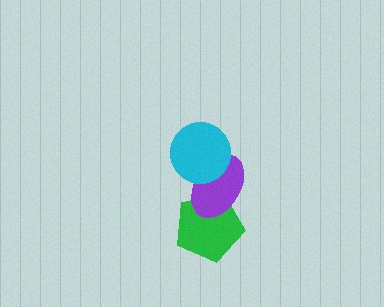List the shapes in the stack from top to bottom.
From top to bottom: the cyan circle, the purple ellipse, the green pentagon.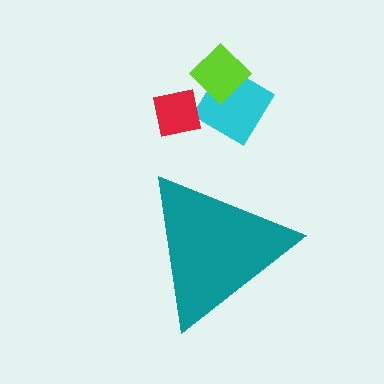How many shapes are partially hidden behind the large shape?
0 shapes are partially hidden.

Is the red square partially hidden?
No, the red square is fully visible.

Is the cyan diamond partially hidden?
No, the cyan diamond is fully visible.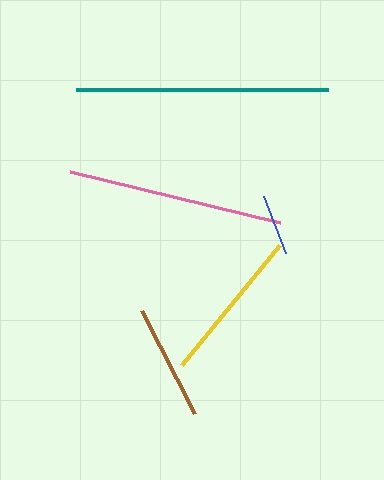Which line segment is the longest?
The teal line is the longest at approximately 252 pixels.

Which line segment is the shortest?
The blue line is the shortest at approximately 61 pixels.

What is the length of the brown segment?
The brown segment is approximately 115 pixels long.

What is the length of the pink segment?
The pink segment is approximately 216 pixels long.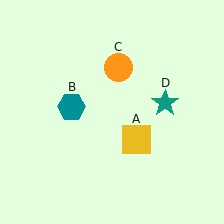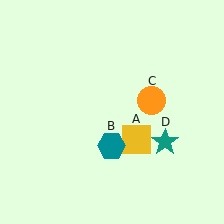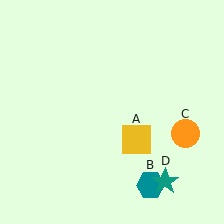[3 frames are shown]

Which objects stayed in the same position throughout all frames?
Yellow square (object A) remained stationary.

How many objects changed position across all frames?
3 objects changed position: teal hexagon (object B), orange circle (object C), teal star (object D).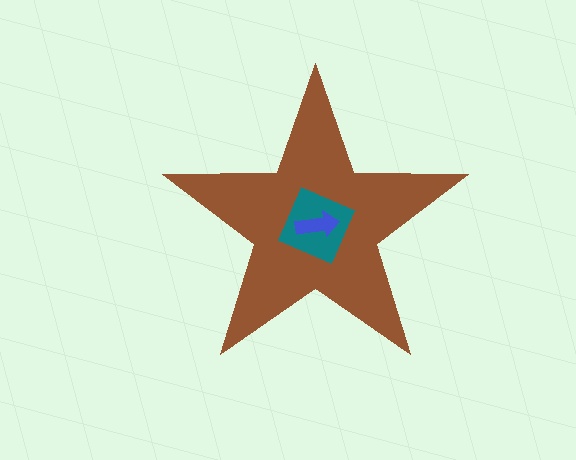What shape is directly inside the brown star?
The teal diamond.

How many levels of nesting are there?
3.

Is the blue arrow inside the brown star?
Yes.